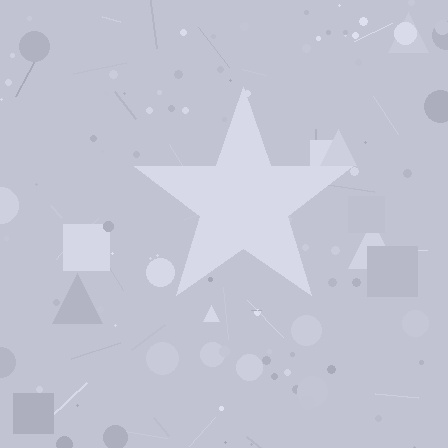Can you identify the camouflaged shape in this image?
The camouflaged shape is a star.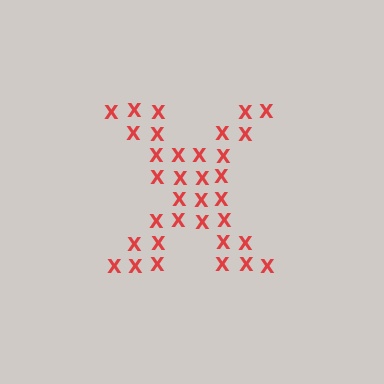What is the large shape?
The large shape is the letter X.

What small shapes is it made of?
It is made of small letter X's.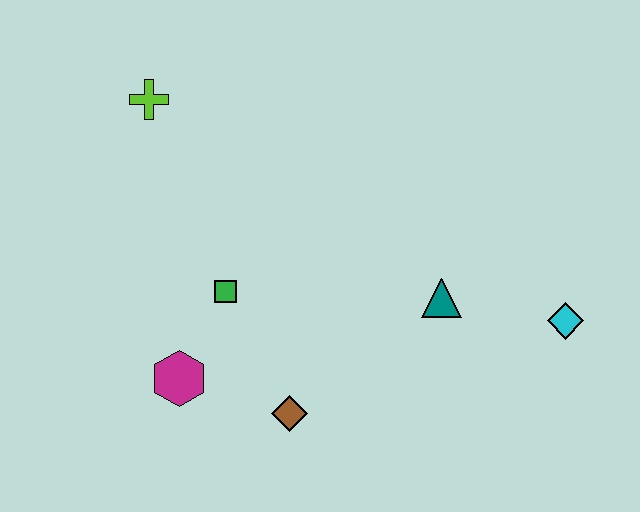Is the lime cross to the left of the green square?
Yes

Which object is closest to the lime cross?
The green square is closest to the lime cross.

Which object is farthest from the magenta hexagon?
The cyan diamond is farthest from the magenta hexagon.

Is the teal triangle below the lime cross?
Yes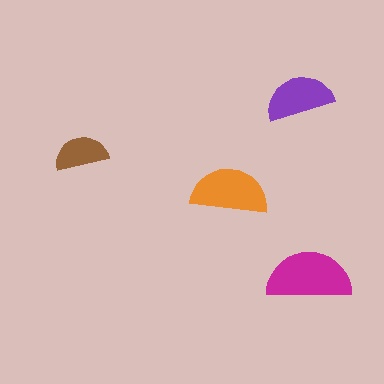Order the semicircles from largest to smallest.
the magenta one, the orange one, the purple one, the brown one.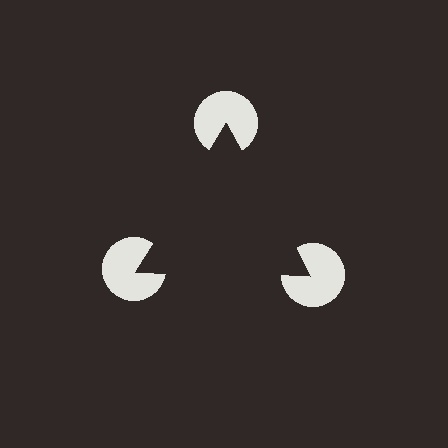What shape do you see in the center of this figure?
An illusory triangle — its edges are inferred from the aligned wedge cuts in the pac-man discs, not physically drawn.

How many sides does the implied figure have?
3 sides.